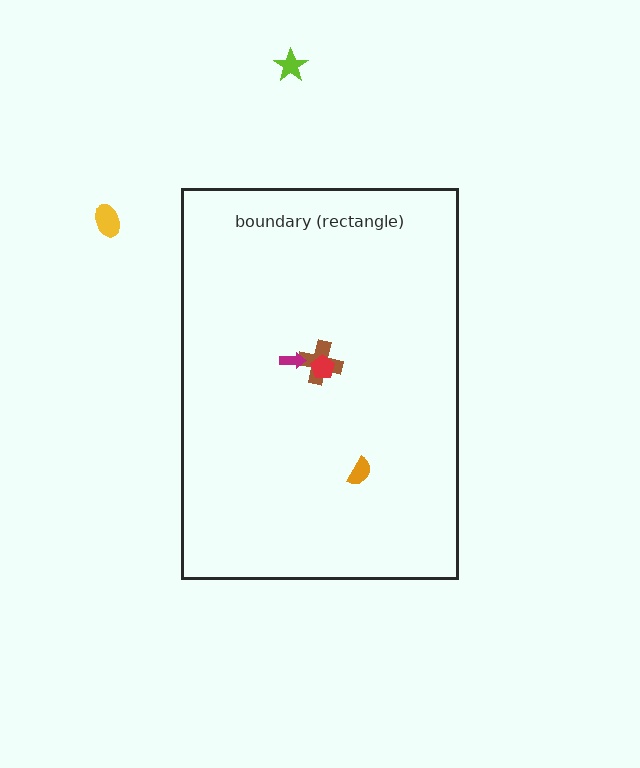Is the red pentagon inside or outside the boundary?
Inside.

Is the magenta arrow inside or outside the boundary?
Inside.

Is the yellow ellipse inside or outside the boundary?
Outside.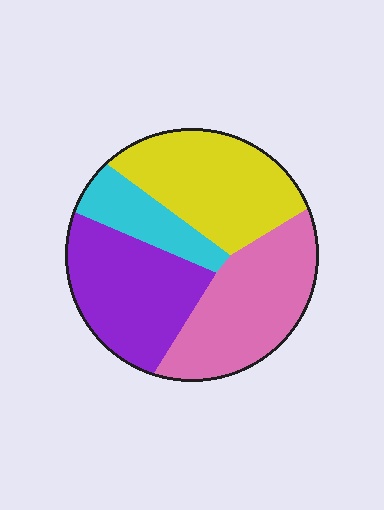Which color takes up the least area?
Cyan, at roughly 15%.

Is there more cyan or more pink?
Pink.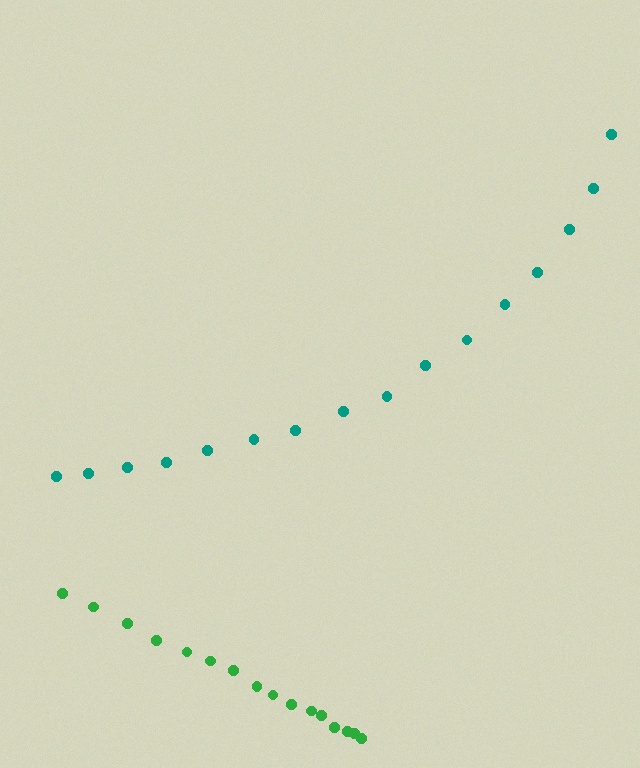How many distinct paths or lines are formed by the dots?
There are 2 distinct paths.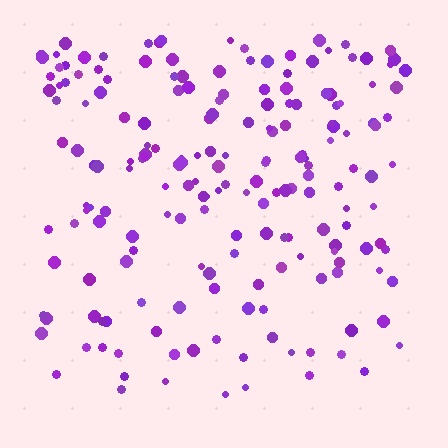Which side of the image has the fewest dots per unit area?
The bottom.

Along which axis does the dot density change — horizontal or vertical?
Vertical.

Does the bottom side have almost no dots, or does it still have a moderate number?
Still a moderate number, just noticeably fewer than the top.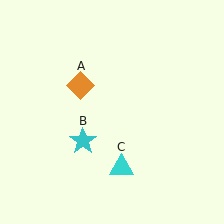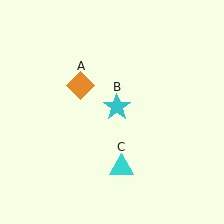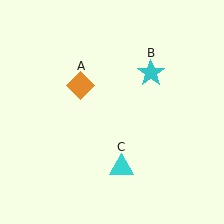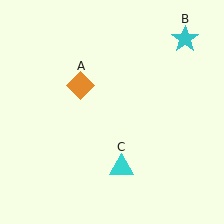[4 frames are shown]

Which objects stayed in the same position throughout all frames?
Orange diamond (object A) and cyan triangle (object C) remained stationary.